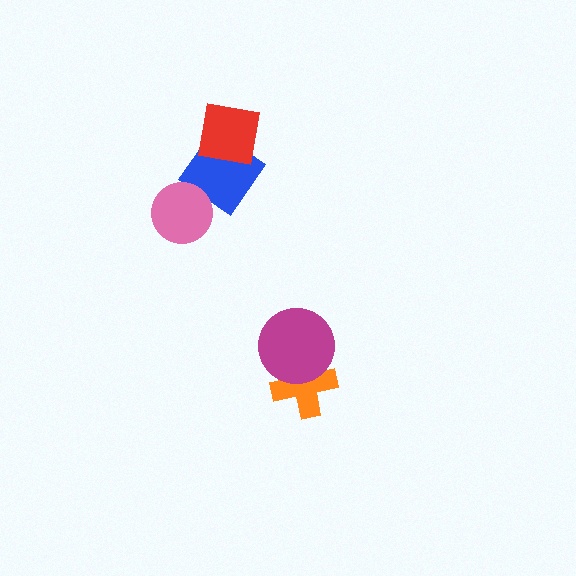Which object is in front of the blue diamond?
The red square is in front of the blue diamond.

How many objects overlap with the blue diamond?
1 object overlaps with the blue diamond.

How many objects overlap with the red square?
1 object overlaps with the red square.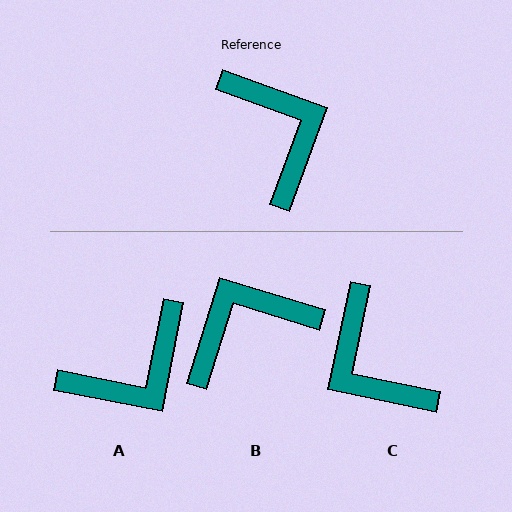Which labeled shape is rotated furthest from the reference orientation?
C, about 172 degrees away.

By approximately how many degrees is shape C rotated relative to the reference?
Approximately 172 degrees clockwise.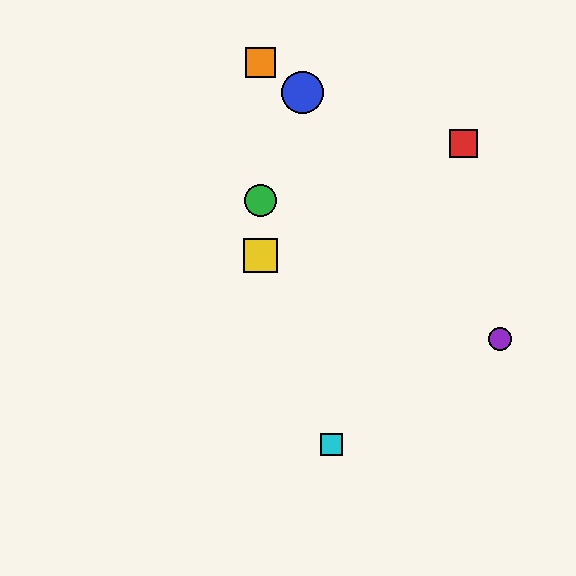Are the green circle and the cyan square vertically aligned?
No, the green circle is at x≈261 and the cyan square is at x≈331.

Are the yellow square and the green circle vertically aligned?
Yes, both are at x≈261.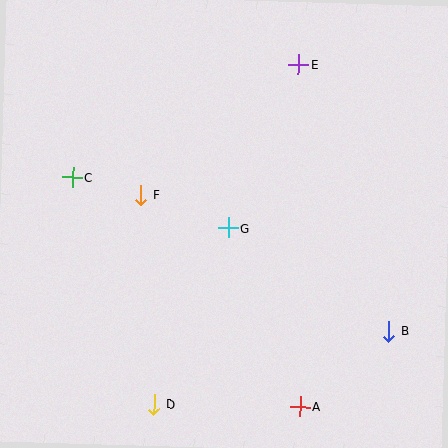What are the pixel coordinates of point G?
Point G is at (228, 228).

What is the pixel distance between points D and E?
The distance between D and E is 369 pixels.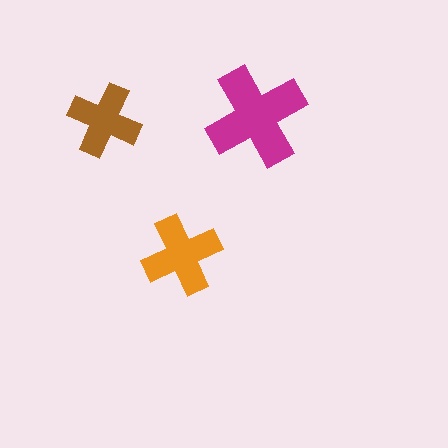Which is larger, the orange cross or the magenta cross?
The magenta one.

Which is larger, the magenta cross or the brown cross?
The magenta one.